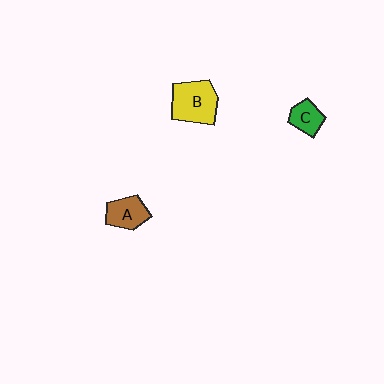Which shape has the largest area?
Shape B (yellow).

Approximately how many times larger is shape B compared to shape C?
Approximately 1.9 times.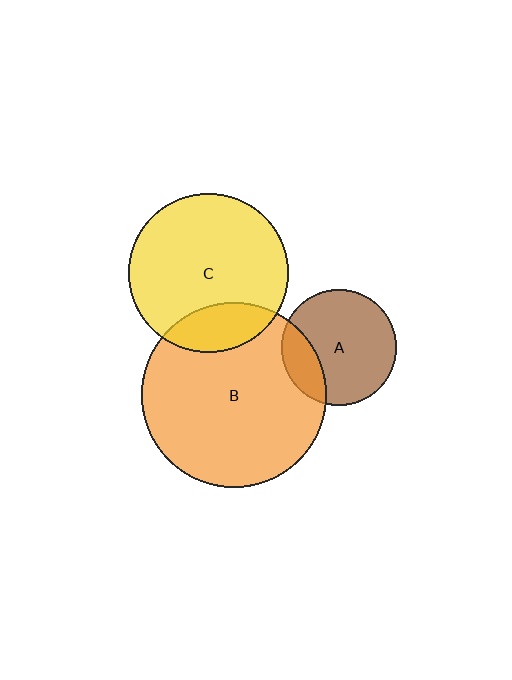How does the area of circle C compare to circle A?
Approximately 1.9 times.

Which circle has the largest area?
Circle B (orange).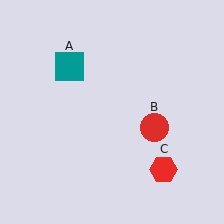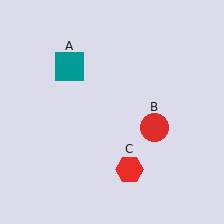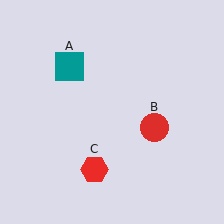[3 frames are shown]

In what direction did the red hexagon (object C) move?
The red hexagon (object C) moved left.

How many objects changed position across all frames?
1 object changed position: red hexagon (object C).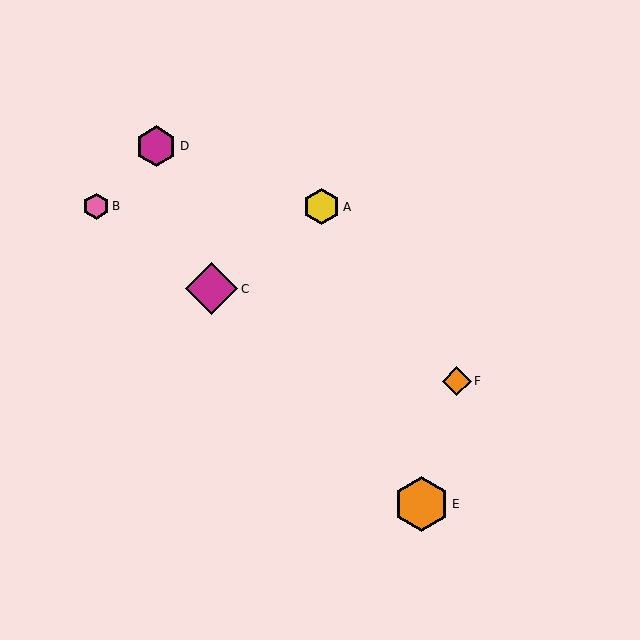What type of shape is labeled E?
Shape E is an orange hexagon.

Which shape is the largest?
The orange hexagon (labeled E) is the largest.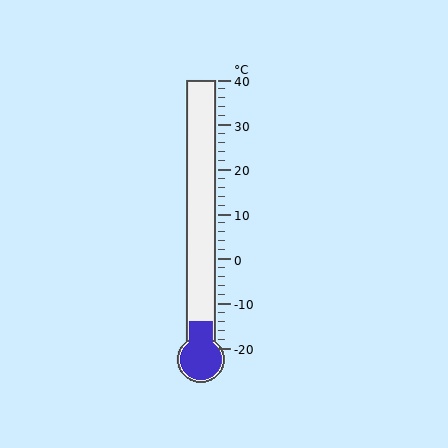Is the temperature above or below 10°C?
The temperature is below 10°C.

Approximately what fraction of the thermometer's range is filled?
The thermometer is filled to approximately 10% of its range.